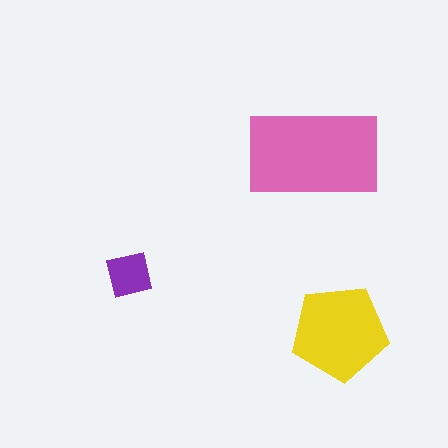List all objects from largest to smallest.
The pink rectangle, the yellow pentagon, the purple square.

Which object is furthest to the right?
The yellow pentagon is rightmost.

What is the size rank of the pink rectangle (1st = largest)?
1st.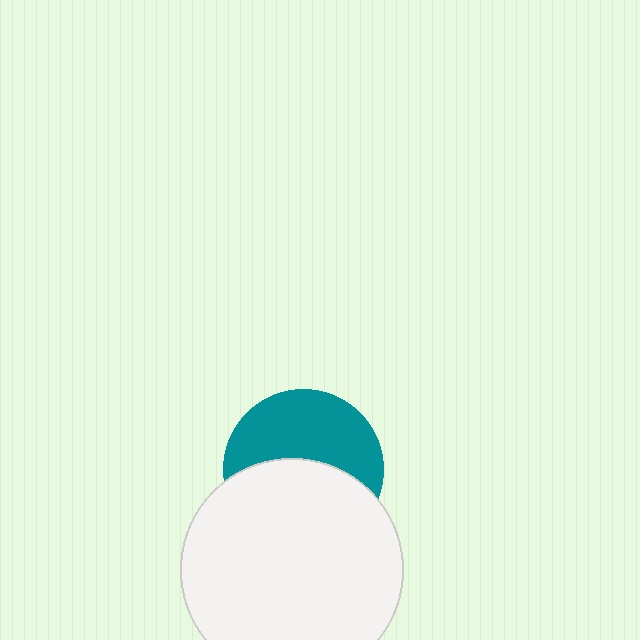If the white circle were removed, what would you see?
You would see the complete teal circle.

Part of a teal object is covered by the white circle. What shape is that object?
It is a circle.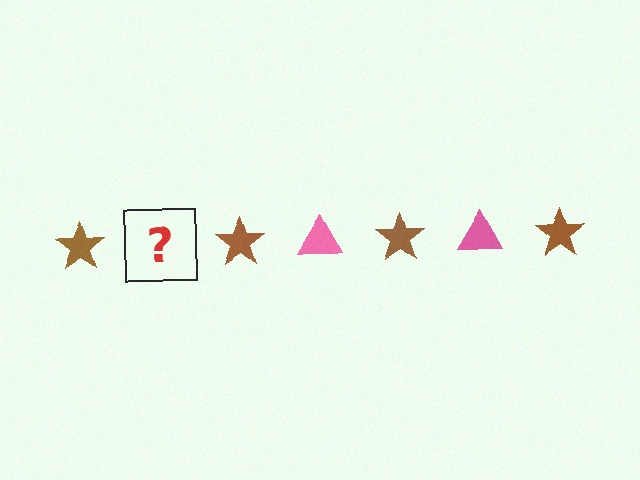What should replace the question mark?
The question mark should be replaced with a pink triangle.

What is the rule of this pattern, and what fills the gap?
The rule is that the pattern alternates between brown star and pink triangle. The gap should be filled with a pink triangle.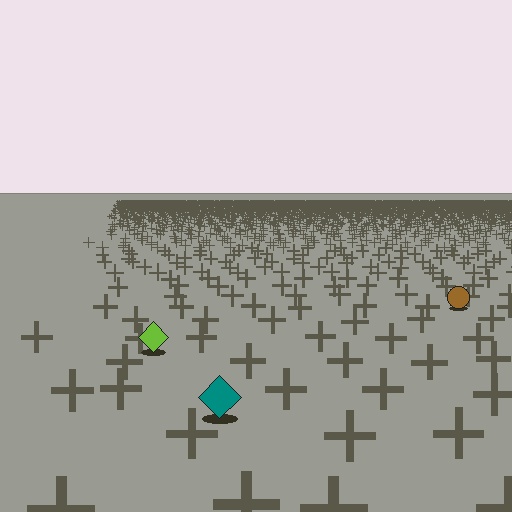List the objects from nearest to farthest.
From nearest to farthest: the teal diamond, the lime diamond, the brown circle.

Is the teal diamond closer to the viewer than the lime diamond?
Yes. The teal diamond is closer — you can tell from the texture gradient: the ground texture is coarser near it.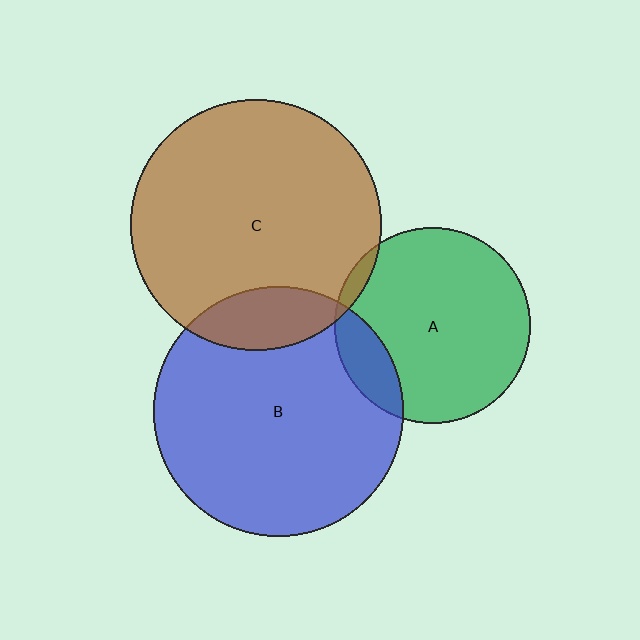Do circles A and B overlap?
Yes.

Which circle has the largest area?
Circle C (brown).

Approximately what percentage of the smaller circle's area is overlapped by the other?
Approximately 15%.